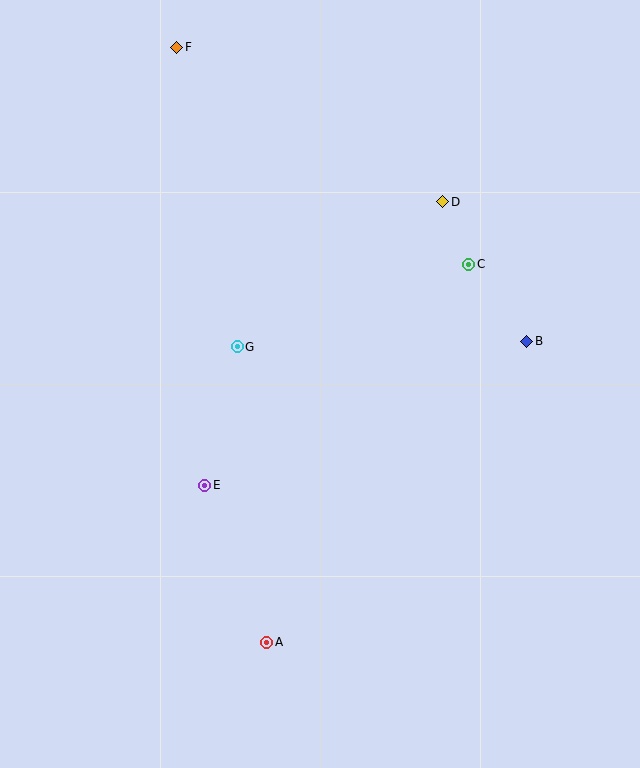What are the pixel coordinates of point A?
Point A is at (267, 642).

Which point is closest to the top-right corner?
Point D is closest to the top-right corner.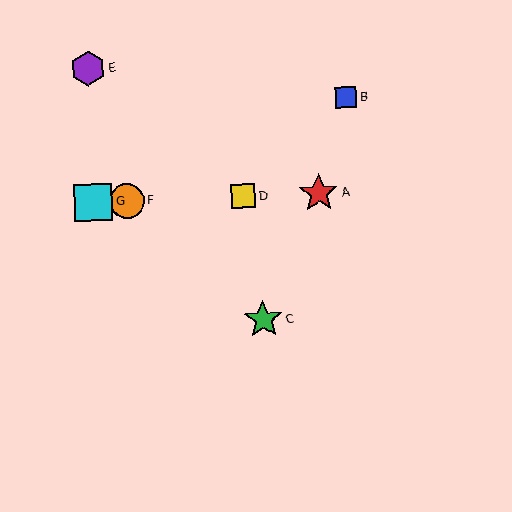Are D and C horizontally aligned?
No, D is at y≈196 and C is at y≈320.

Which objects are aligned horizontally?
Objects A, D, F, G are aligned horizontally.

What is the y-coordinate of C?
Object C is at y≈320.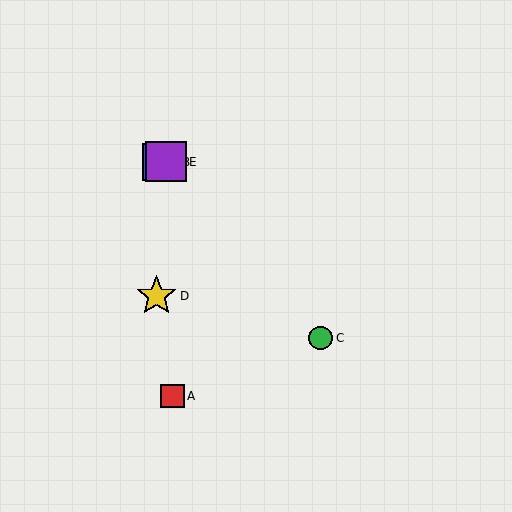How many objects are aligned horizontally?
2 objects (B, E) are aligned horizontally.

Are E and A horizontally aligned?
No, E is at y≈162 and A is at y≈396.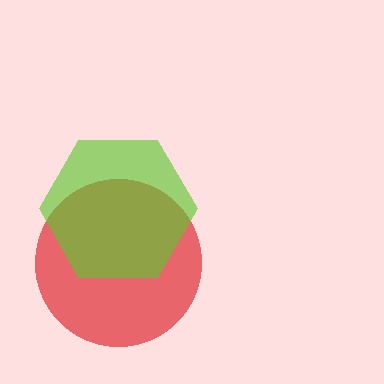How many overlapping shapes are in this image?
There are 2 overlapping shapes in the image.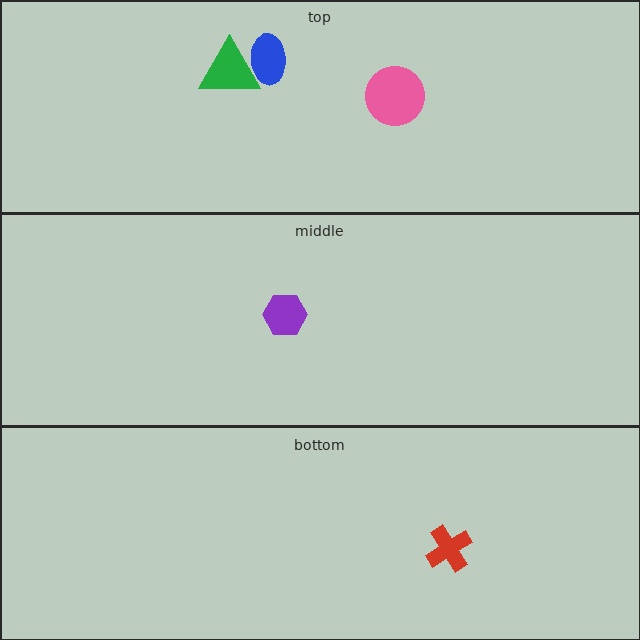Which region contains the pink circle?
The top region.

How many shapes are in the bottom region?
1.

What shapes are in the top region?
The blue ellipse, the green triangle, the pink circle.